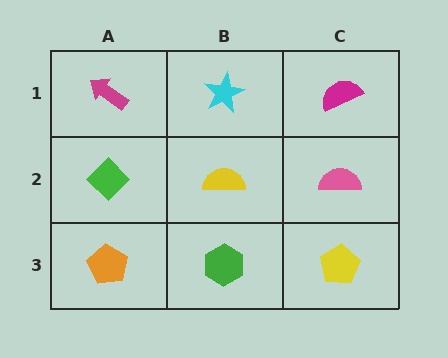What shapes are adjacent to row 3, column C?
A pink semicircle (row 2, column C), a green hexagon (row 3, column B).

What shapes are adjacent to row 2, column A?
A magenta arrow (row 1, column A), an orange pentagon (row 3, column A), a yellow semicircle (row 2, column B).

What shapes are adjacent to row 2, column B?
A cyan star (row 1, column B), a green hexagon (row 3, column B), a green diamond (row 2, column A), a pink semicircle (row 2, column C).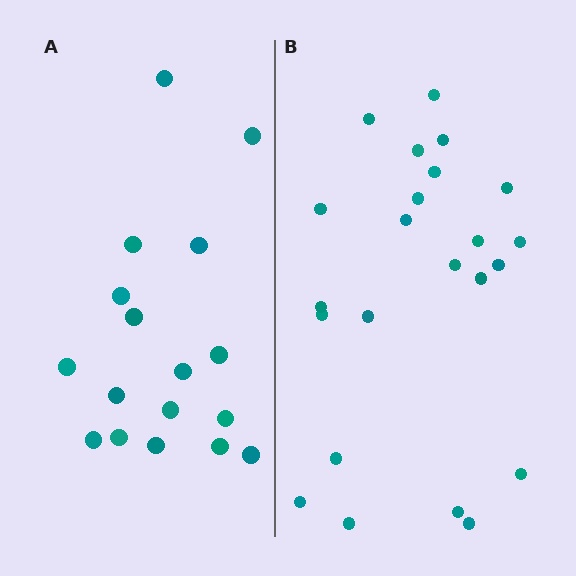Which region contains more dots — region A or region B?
Region B (the right region) has more dots.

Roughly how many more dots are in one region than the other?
Region B has about 6 more dots than region A.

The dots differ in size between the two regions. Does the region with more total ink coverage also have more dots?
No. Region A has more total ink coverage because its dots are larger, but region B actually contains more individual dots. Total area can be misleading — the number of items is what matters here.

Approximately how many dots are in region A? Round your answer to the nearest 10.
About 20 dots. (The exact count is 17, which rounds to 20.)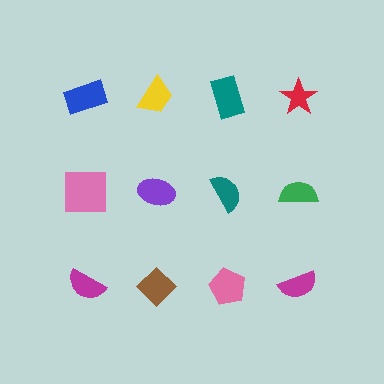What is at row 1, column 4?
A red star.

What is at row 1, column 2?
A yellow trapezoid.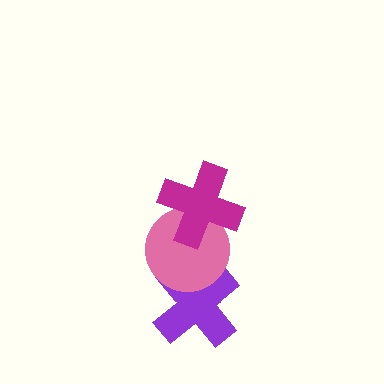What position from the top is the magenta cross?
The magenta cross is 1st from the top.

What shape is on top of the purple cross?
The pink circle is on top of the purple cross.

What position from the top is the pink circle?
The pink circle is 2nd from the top.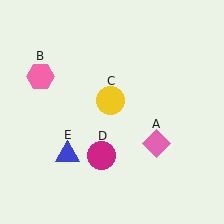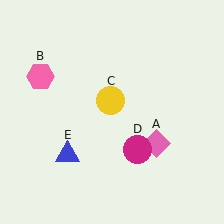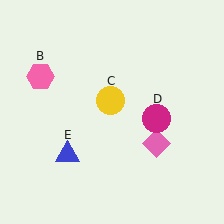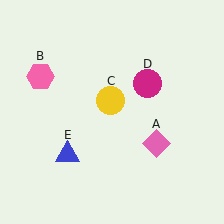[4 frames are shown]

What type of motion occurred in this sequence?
The magenta circle (object D) rotated counterclockwise around the center of the scene.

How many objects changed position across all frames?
1 object changed position: magenta circle (object D).